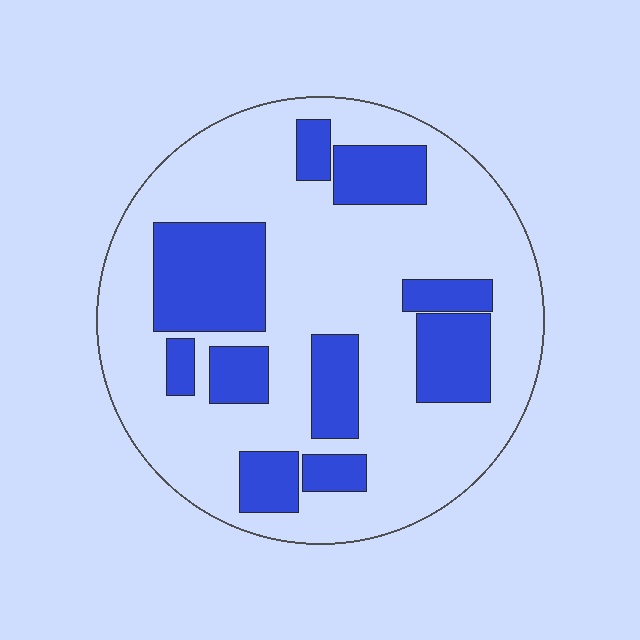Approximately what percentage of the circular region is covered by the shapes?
Approximately 30%.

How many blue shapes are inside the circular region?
10.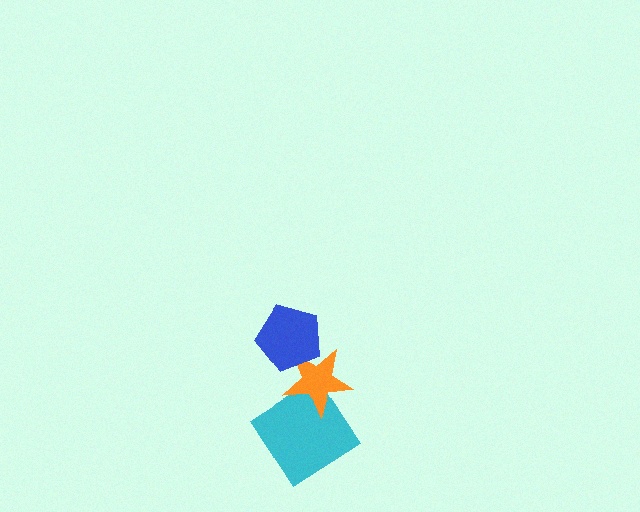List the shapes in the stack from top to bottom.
From top to bottom: the blue pentagon, the orange star, the cyan diamond.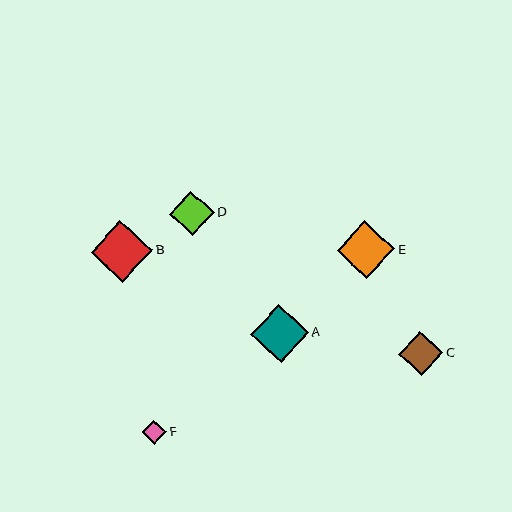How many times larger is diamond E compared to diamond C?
Diamond E is approximately 1.3 times the size of diamond C.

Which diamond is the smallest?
Diamond F is the smallest with a size of approximately 24 pixels.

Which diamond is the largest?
Diamond B is the largest with a size of approximately 61 pixels.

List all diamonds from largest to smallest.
From largest to smallest: B, E, A, D, C, F.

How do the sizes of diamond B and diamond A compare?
Diamond B and diamond A are approximately the same size.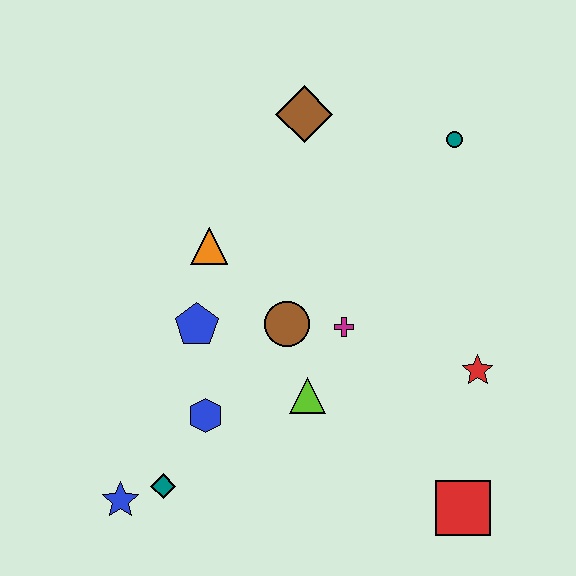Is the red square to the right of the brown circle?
Yes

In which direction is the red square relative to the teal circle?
The red square is below the teal circle.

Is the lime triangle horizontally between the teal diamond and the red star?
Yes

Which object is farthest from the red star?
The blue star is farthest from the red star.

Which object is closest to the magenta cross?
The brown circle is closest to the magenta cross.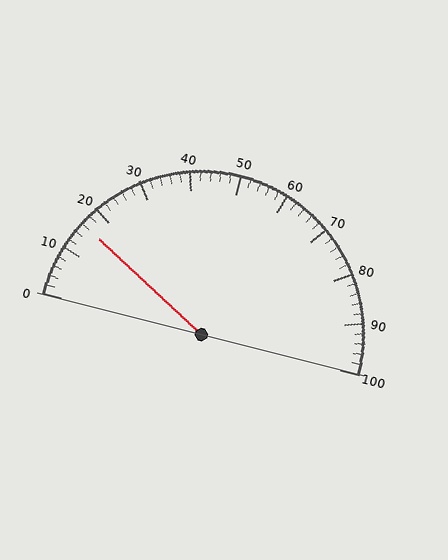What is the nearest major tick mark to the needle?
The nearest major tick mark is 20.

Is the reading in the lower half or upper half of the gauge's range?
The reading is in the lower half of the range (0 to 100).